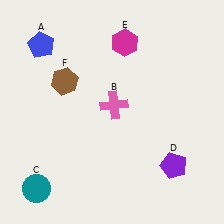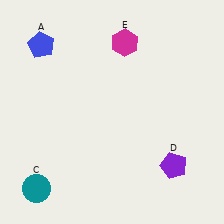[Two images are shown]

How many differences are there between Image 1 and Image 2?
There are 2 differences between the two images.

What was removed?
The pink cross (B), the brown hexagon (F) were removed in Image 2.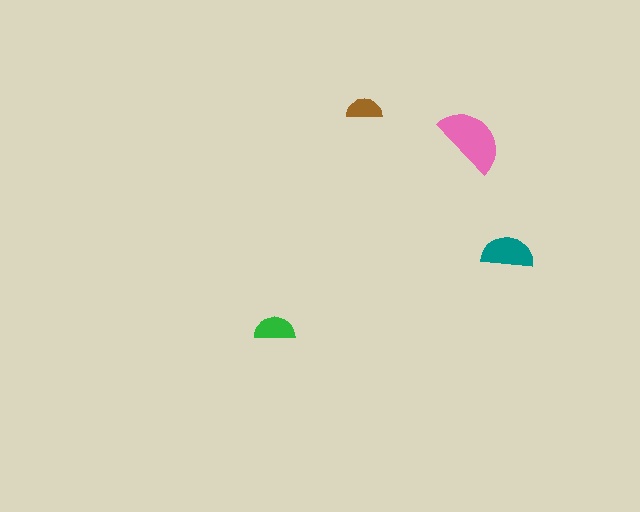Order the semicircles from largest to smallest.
the pink one, the teal one, the green one, the brown one.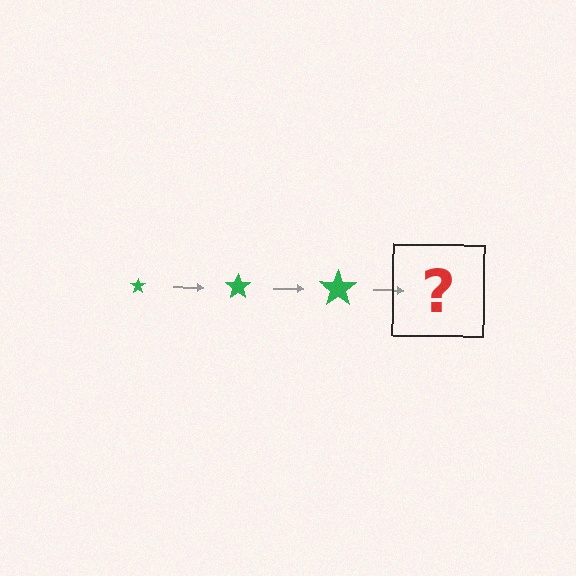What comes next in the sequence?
The next element should be a green star, larger than the previous one.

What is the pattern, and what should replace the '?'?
The pattern is that the star gets progressively larger each step. The '?' should be a green star, larger than the previous one.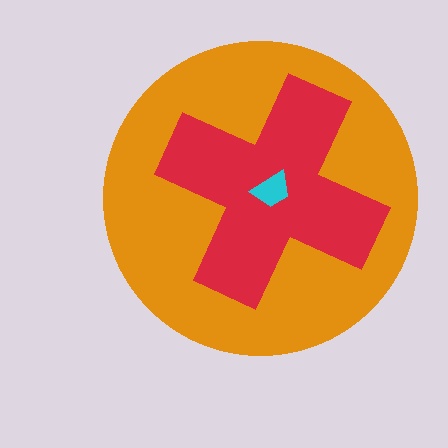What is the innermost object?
The cyan trapezoid.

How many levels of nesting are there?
3.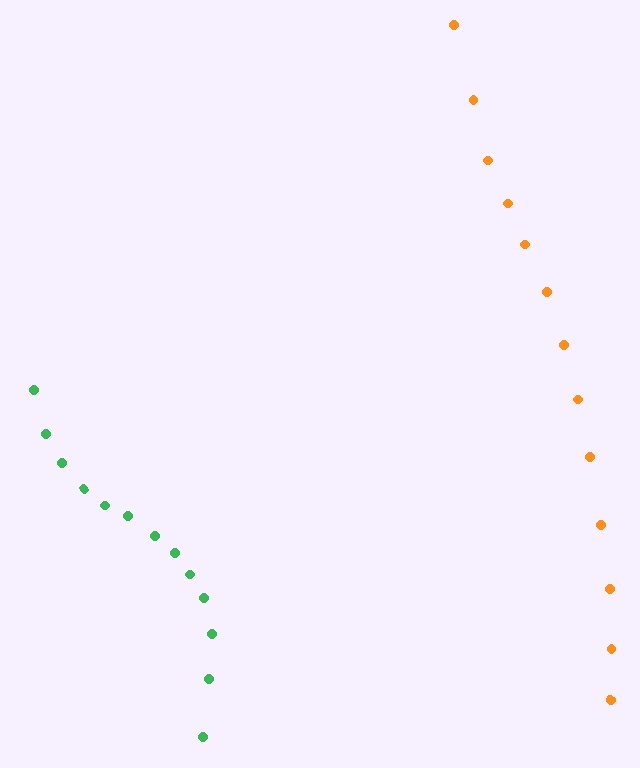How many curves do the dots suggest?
There are 2 distinct paths.